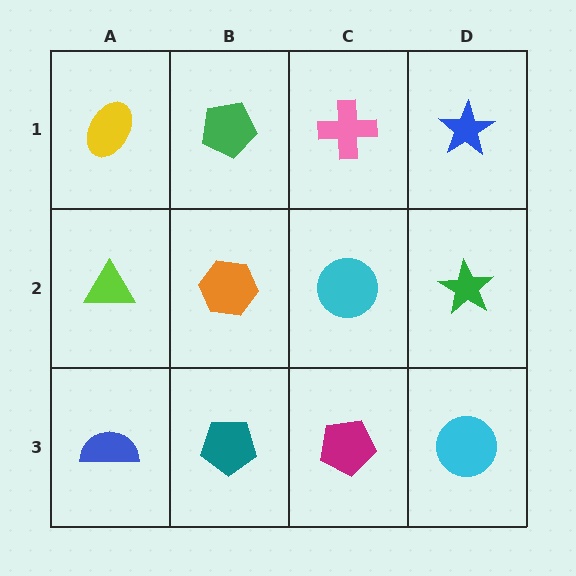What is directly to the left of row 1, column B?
A yellow ellipse.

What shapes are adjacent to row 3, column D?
A green star (row 2, column D), a magenta pentagon (row 3, column C).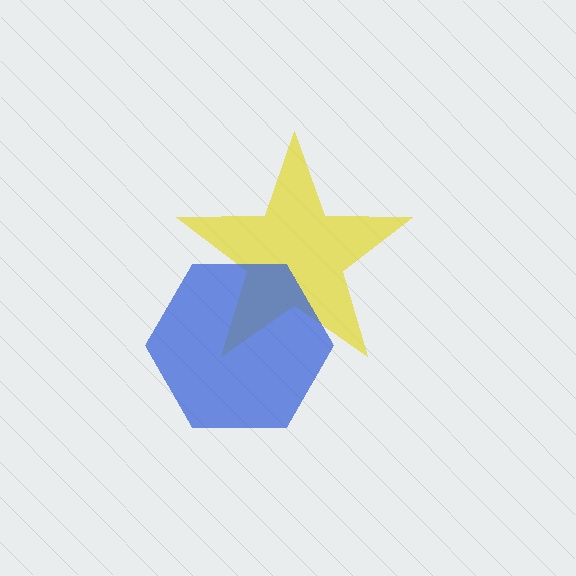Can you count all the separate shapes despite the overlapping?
Yes, there are 2 separate shapes.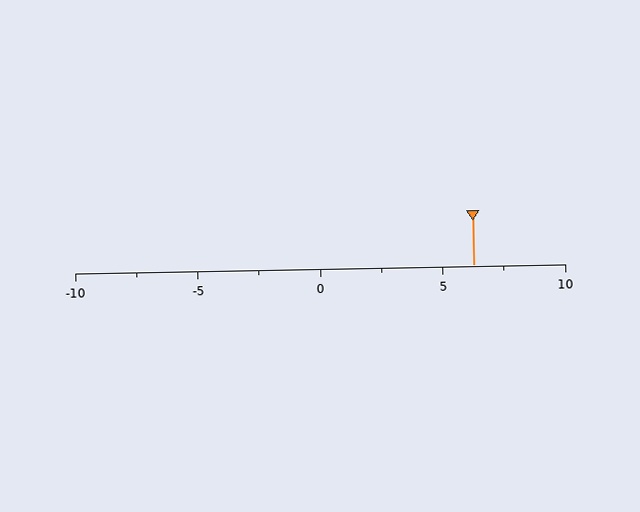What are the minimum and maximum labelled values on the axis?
The axis runs from -10 to 10.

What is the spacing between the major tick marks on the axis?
The major ticks are spaced 5 apart.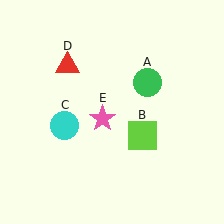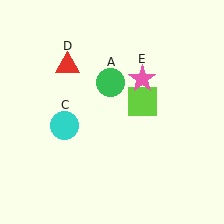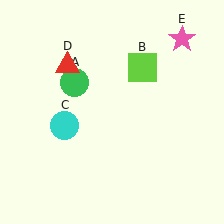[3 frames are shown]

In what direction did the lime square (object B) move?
The lime square (object B) moved up.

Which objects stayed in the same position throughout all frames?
Cyan circle (object C) and red triangle (object D) remained stationary.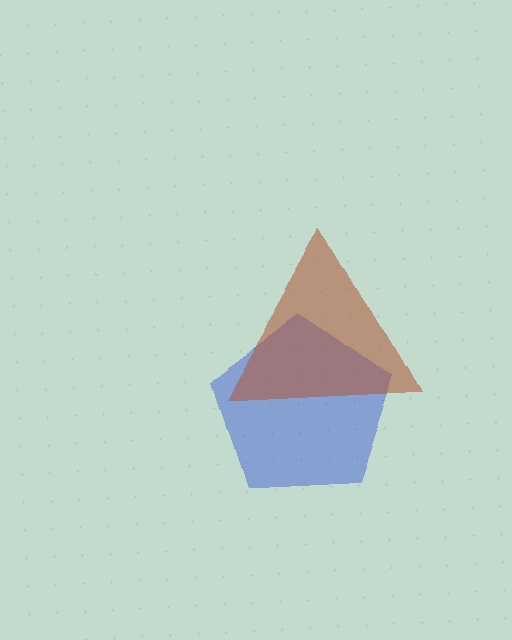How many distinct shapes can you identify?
There are 2 distinct shapes: a blue pentagon, a brown triangle.